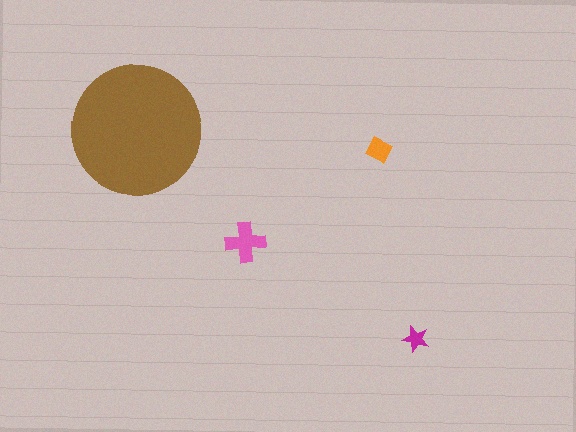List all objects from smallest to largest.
The magenta star, the orange diamond, the pink cross, the brown circle.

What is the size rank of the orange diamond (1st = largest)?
3rd.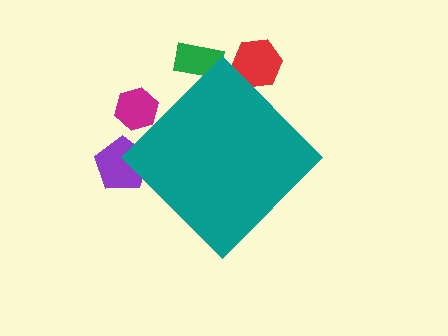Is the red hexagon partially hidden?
Yes, the red hexagon is partially hidden behind the teal diamond.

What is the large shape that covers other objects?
A teal diamond.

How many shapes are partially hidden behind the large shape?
4 shapes are partially hidden.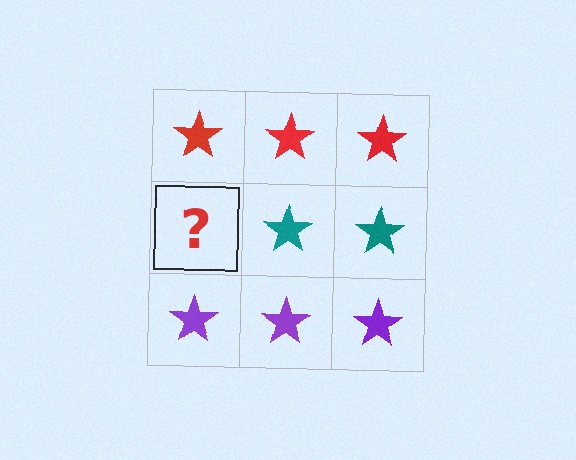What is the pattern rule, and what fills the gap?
The rule is that each row has a consistent color. The gap should be filled with a teal star.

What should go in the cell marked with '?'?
The missing cell should contain a teal star.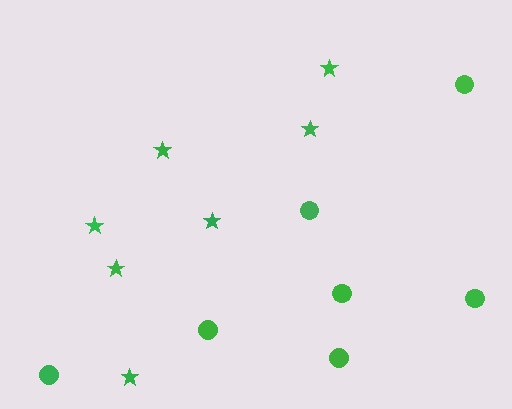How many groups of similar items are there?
There are 2 groups: one group of stars (7) and one group of circles (7).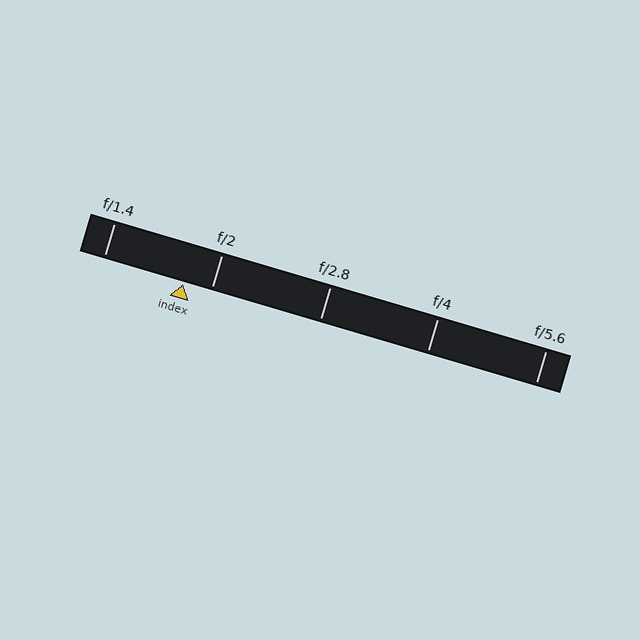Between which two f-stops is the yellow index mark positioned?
The index mark is between f/1.4 and f/2.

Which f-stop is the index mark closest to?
The index mark is closest to f/2.